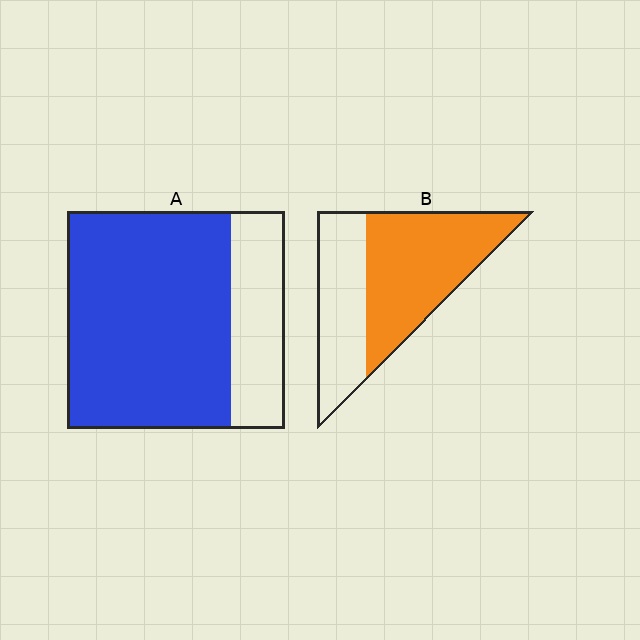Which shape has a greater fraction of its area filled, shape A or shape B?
Shape A.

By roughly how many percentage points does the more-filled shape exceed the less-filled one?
By roughly 15 percentage points (A over B).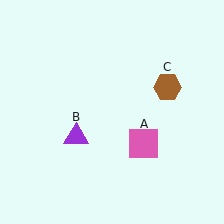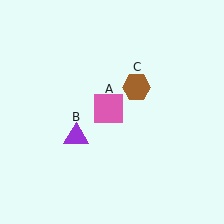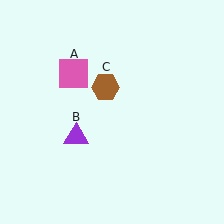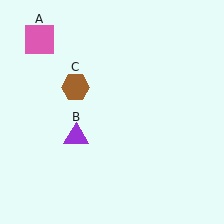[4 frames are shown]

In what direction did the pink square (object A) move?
The pink square (object A) moved up and to the left.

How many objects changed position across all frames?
2 objects changed position: pink square (object A), brown hexagon (object C).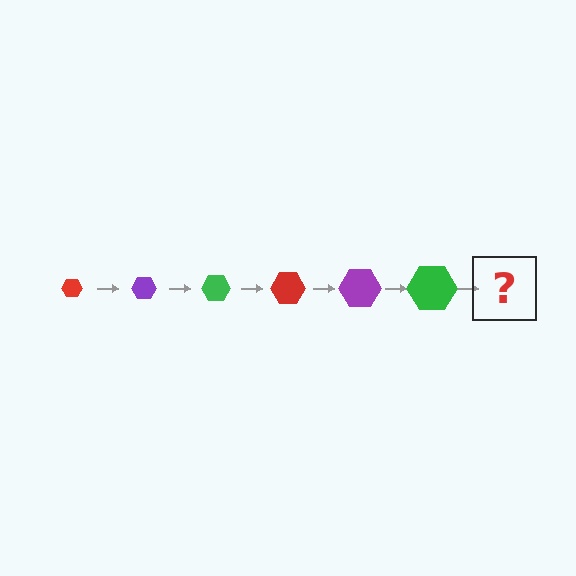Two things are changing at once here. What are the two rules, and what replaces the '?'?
The two rules are that the hexagon grows larger each step and the color cycles through red, purple, and green. The '?' should be a red hexagon, larger than the previous one.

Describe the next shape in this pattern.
It should be a red hexagon, larger than the previous one.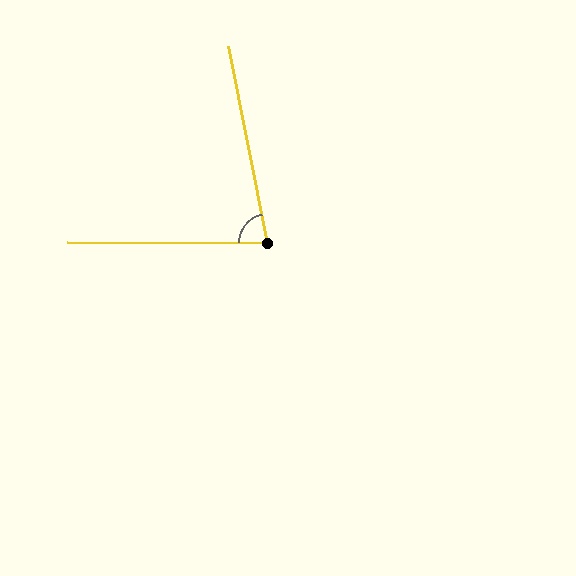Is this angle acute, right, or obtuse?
It is acute.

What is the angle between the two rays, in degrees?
Approximately 78 degrees.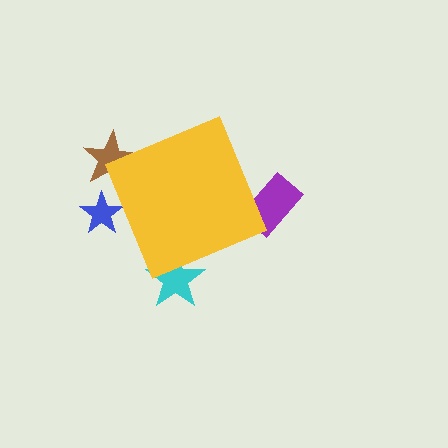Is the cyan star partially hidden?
Yes, the cyan star is partially hidden behind the yellow diamond.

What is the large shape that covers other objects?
A yellow diamond.